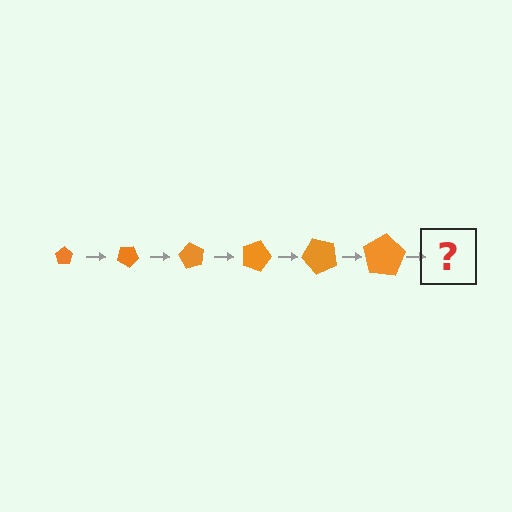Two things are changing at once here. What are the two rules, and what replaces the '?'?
The two rules are that the pentagon grows larger each step and it rotates 30 degrees each step. The '?' should be a pentagon, larger than the previous one and rotated 180 degrees from the start.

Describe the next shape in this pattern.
It should be a pentagon, larger than the previous one and rotated 180 degrees from the start.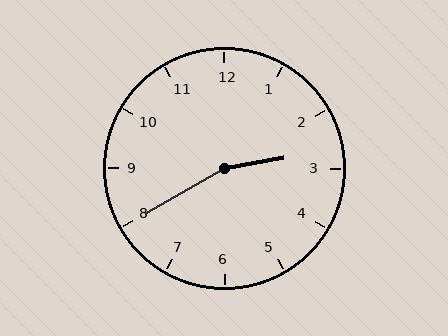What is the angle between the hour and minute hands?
Approximately 160 degrees.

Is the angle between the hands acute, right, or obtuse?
It is obtuse.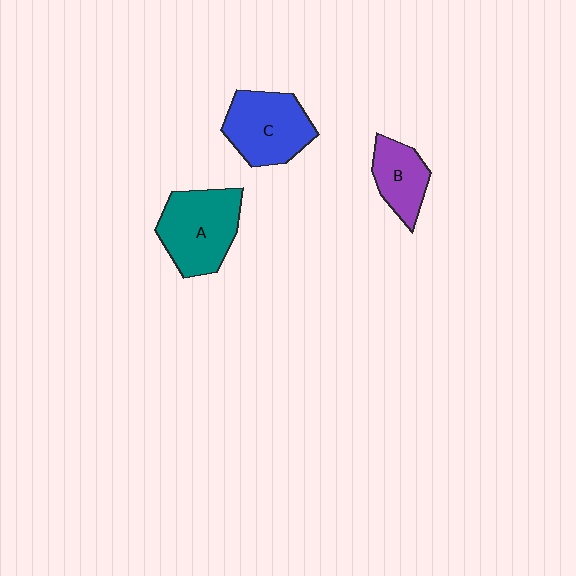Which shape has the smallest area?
Shape B (purple).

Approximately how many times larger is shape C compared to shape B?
Approximately 1.5 times.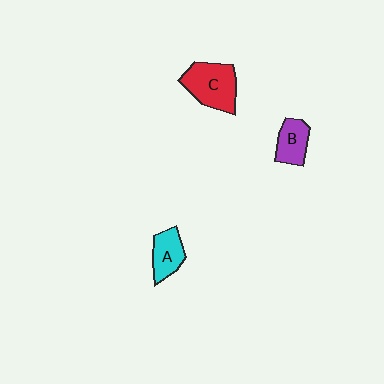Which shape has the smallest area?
Shape B (purple).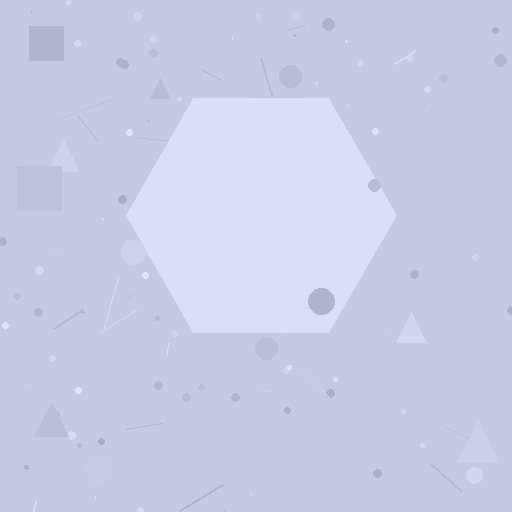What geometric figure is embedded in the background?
A hexagon is embedded in the background.